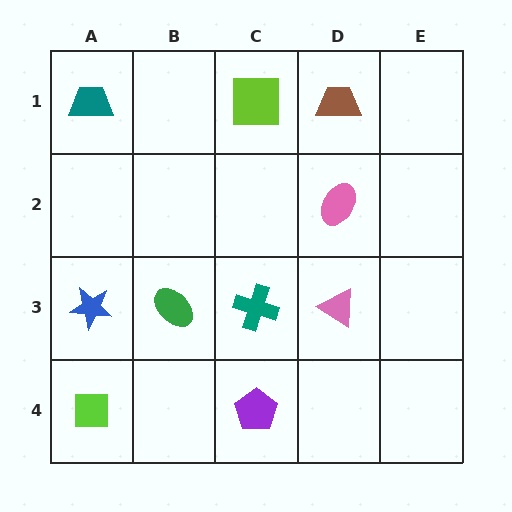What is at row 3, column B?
A green ellipse.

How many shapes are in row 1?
3 shapes.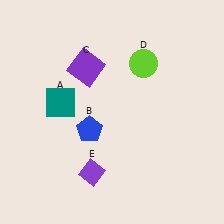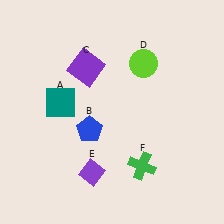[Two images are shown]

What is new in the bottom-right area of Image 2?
A green cross (F) was added in the bottom-right area of Image 2.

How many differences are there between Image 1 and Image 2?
There is 1 difference between the two images.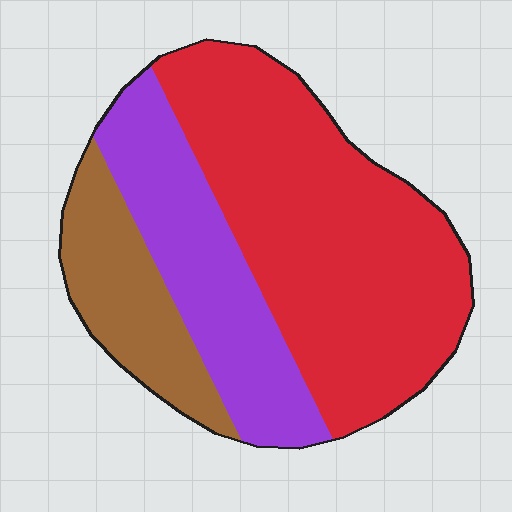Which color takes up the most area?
Red, at roughly 55%.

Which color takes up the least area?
Brown, at roughly 20%.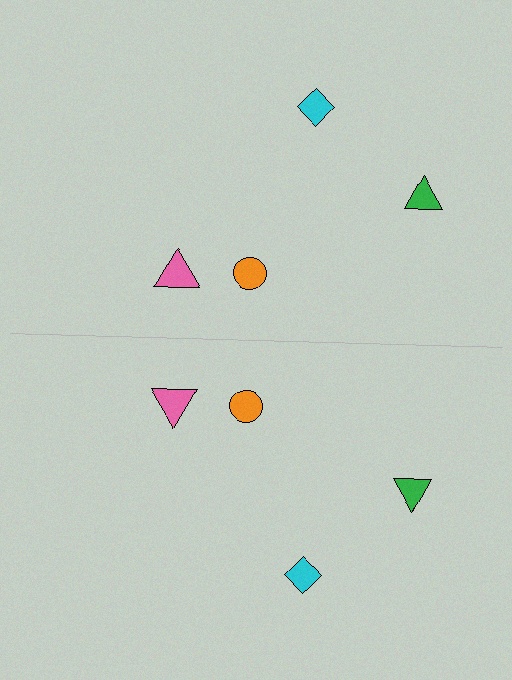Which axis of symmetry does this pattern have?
The pattern has a horizontal axis of symmetry running through the center of the image.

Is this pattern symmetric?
Yes, this pattern has bilateral (reflection) symmetry.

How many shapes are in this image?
There are 8 shapes in this image.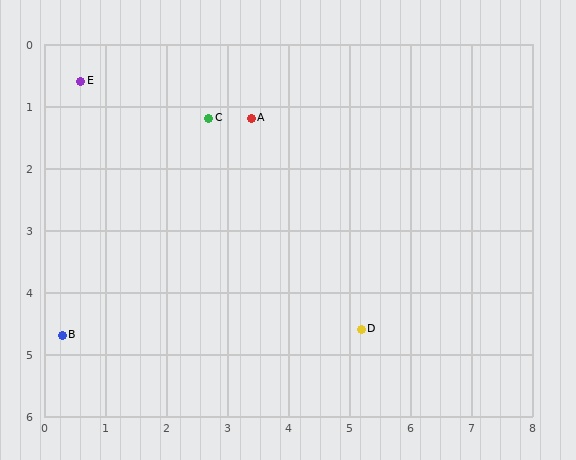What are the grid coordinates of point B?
Point B is at approximately (0.3, 4.7).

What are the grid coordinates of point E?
Point E is at approximately (0.6, 0.6).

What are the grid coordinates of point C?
Point C is at approximately (2.7, 1.2).